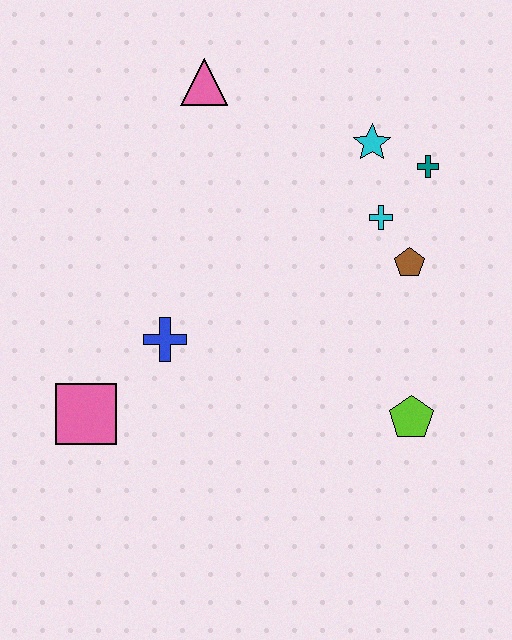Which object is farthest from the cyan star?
The pink square is farthest from the cyan star.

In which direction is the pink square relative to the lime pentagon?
The pink square is to the left of the lime pentagon.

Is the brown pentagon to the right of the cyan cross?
Yes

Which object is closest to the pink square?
The blue cross is closest to the pink square.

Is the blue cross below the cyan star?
Yes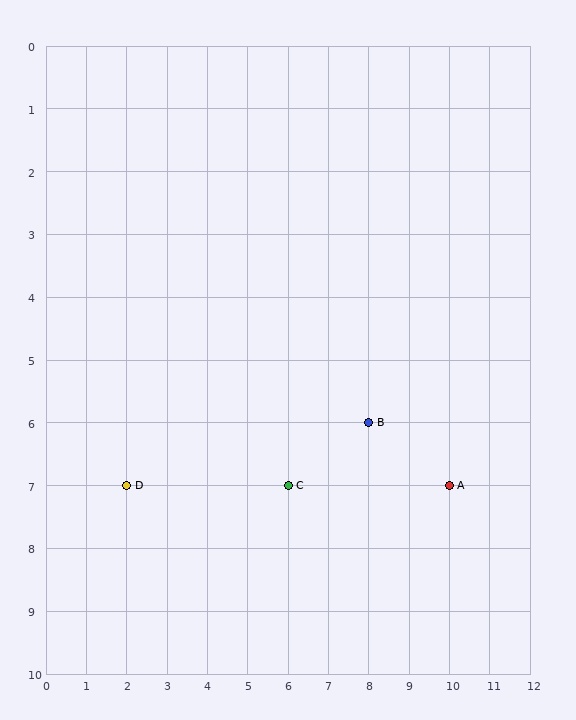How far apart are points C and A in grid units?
Points C and A are 4 columns apart.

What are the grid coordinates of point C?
Point C is at grid coordinates (6, 7).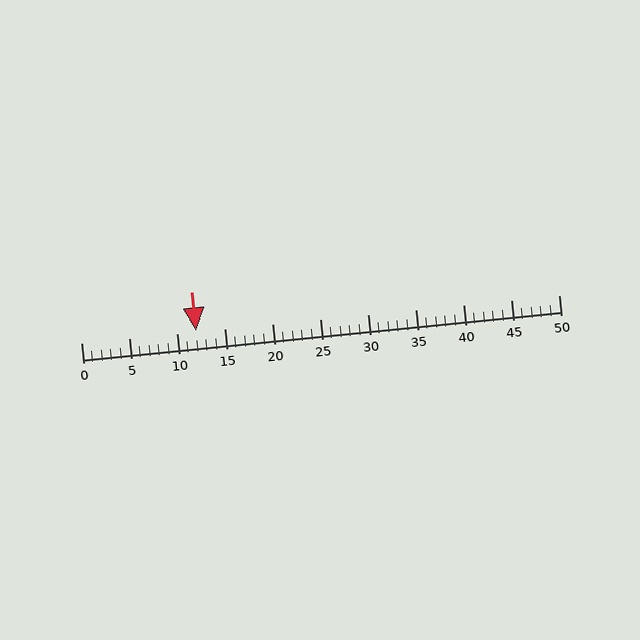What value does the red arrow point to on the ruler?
The red arrow points to approximately 12.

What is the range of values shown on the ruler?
The ruler shows values from 0 to 50.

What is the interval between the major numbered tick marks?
The major tick marks are spaced 5 units apart.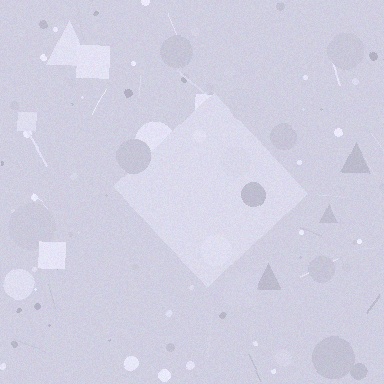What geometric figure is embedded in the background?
A diamond is embedded in the background.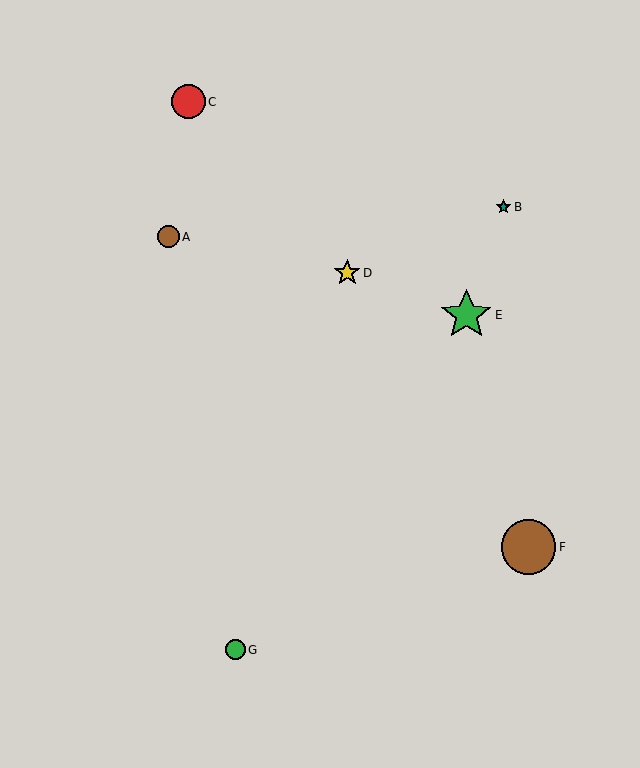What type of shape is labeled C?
Shape C is a red circle.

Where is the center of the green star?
The center of the green star is at (466, 315).